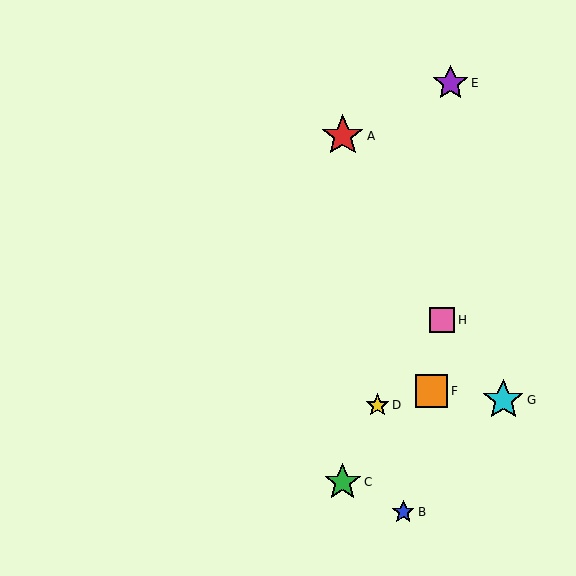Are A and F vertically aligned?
No, A is at x≈343 and F is at x≈432.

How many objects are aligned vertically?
2 objects (A, C) are aligned vertically.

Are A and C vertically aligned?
Yes, both are at x≈343.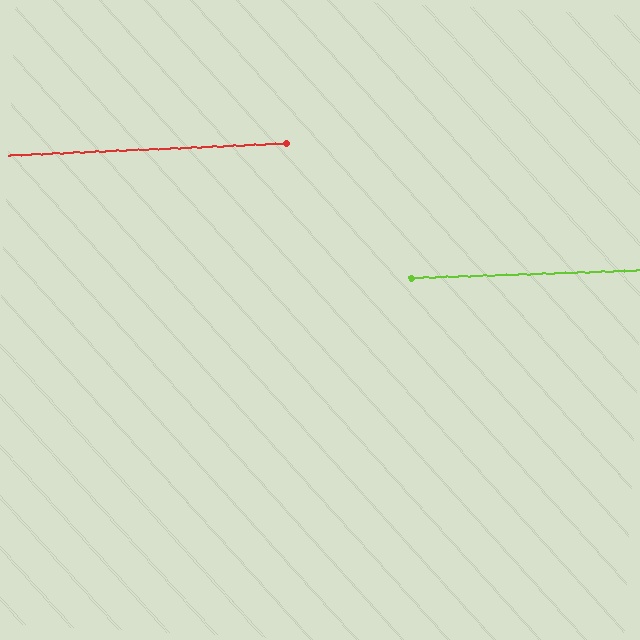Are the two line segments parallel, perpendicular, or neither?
Parallel — their directions differ by only 0.4°.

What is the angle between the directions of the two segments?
Approximately 0 degrees.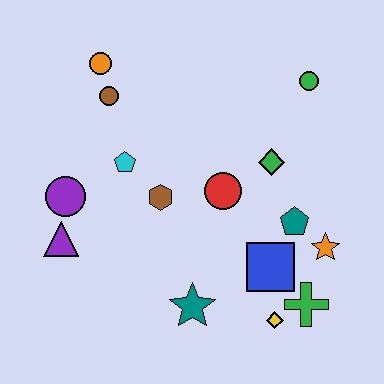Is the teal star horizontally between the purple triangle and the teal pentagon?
Yes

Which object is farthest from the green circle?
The purple triangle is farthest from the green circle.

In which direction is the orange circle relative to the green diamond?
The orange circle is to the left of the green diamond.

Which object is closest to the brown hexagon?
The cyan pentagon is closest to the brown hexagon.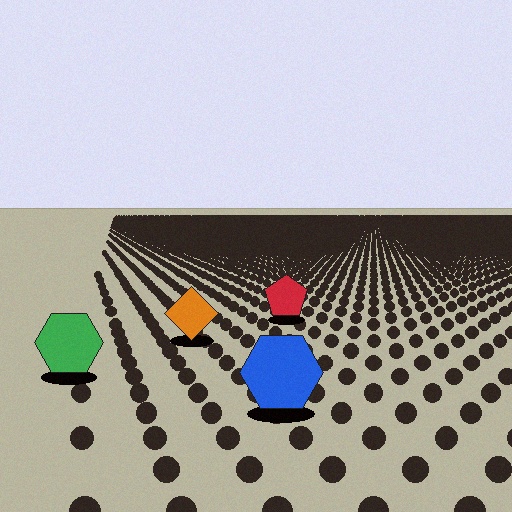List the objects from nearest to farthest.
From nearest to farthest: the blue hexagon, the green hexagon, the orange diamond, the red pentagon.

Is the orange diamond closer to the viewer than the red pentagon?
Yes. The orange diamond is closer — you can tell from the texture gradient: the ground texture is coarser near it.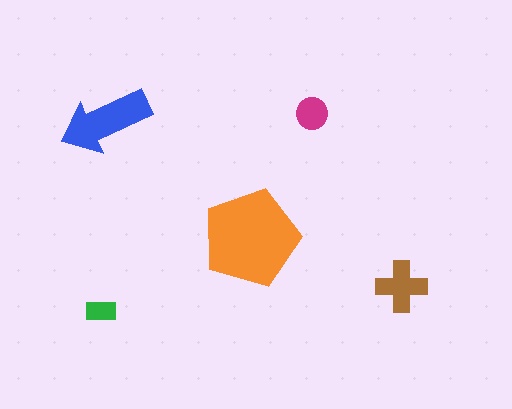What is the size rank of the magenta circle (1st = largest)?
4th.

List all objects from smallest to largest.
The green rectangle, the magenta circle, the brown cross, the blue arrow, the orange pentagon.